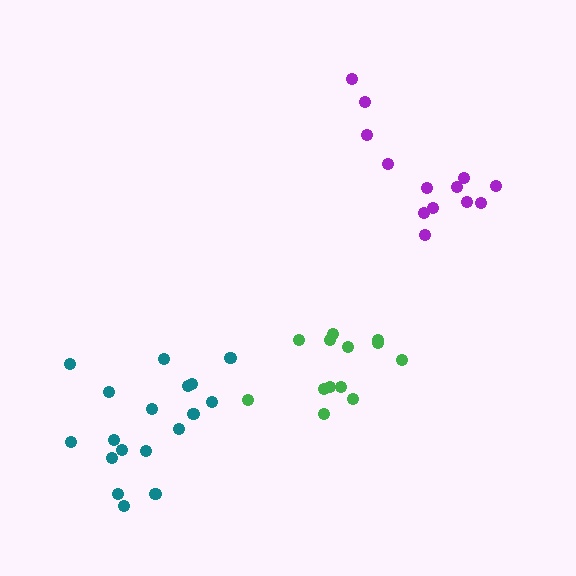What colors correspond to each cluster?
The clusters are colored: teal, green, purple.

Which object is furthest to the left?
The teal cluster is leftmost.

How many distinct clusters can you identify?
There are 3 distinct clusters.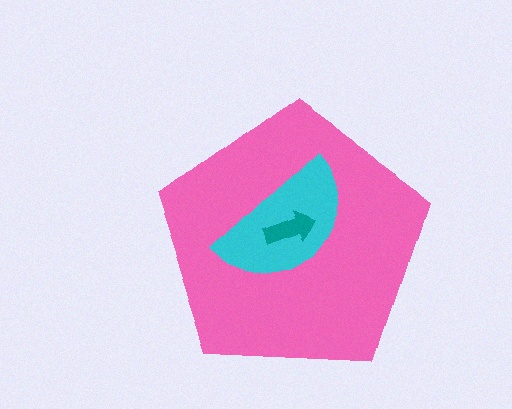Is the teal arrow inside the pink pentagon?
Yes.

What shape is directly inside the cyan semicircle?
The teal arrow.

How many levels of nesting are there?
3.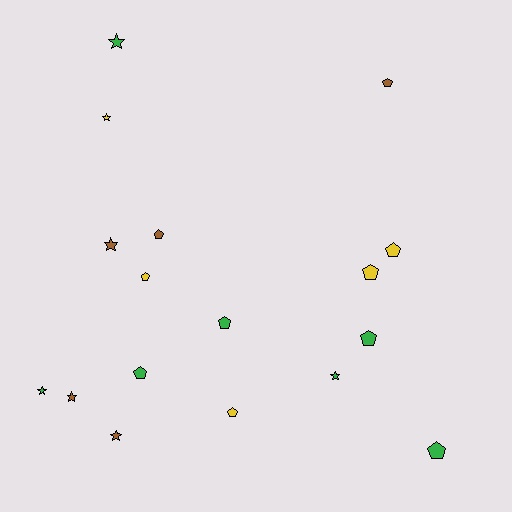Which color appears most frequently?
Green, with 7 objects.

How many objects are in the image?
There are 17 objects.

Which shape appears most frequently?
Pentagon, with 10 objects.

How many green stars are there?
There are 3 green stars.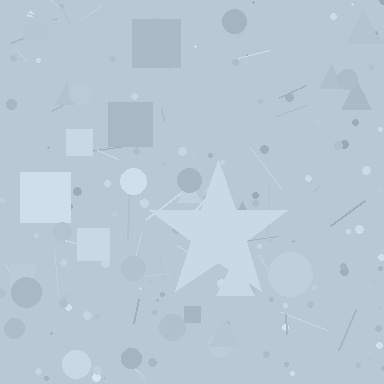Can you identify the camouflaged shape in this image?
The camouflaged shape is a star.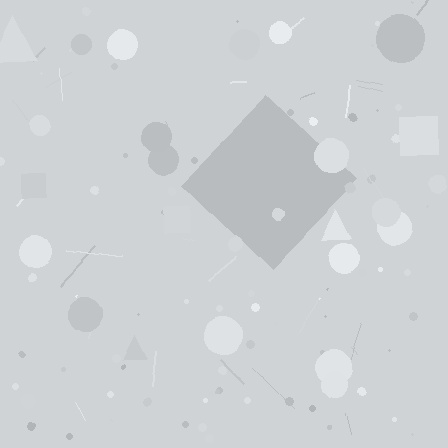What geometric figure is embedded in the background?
A diamond is embedded in the background.